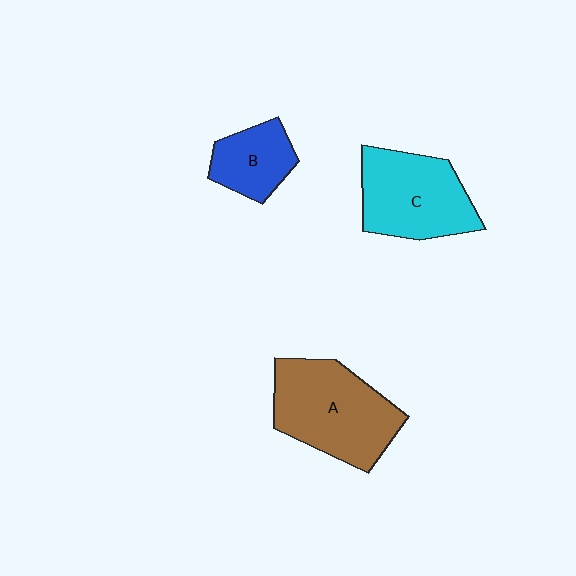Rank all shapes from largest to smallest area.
From largest to smallest: A (brown), C (cyan), B (blue).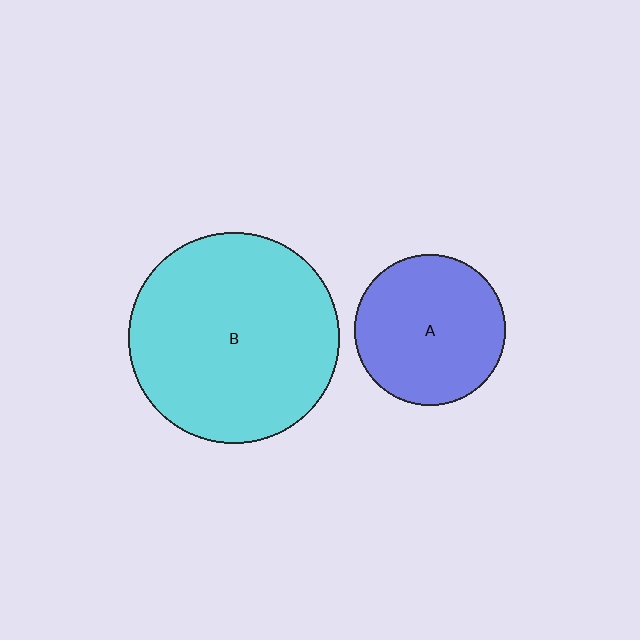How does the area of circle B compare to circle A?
Approximately 1.9 times.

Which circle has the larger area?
Circle B (cyan).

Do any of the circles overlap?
No, none of the circles overlap.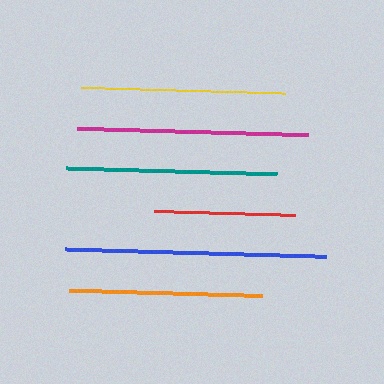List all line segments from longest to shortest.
From longest to shortest: blue, magenta, teal, yellow, orange, red.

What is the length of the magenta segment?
The magenta segment is approximately 231 pixels long.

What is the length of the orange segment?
The orange segment is approximately 193 pixels long.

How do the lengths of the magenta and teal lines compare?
The magenta and teal lines are approximately the same length.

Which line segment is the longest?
The blue line is the longest at approximately 261 pixels.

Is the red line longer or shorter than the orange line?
The orange line is longer than the red line.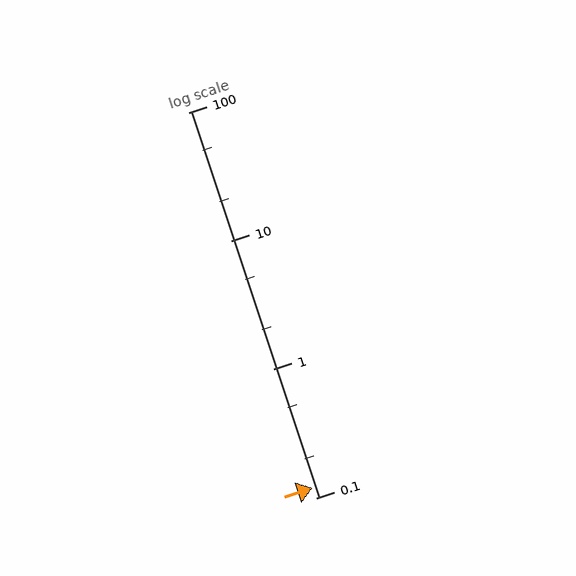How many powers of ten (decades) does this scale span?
The scale spans 3 decades, from 0.1 to 100.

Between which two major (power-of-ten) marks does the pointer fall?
The pointer is between 0.1 and 1.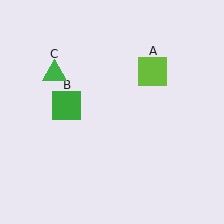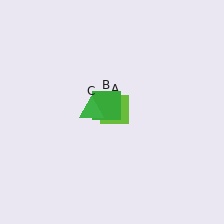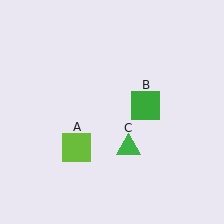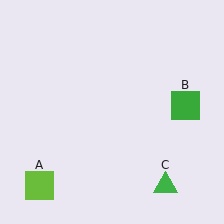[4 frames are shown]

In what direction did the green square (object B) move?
The green square (object B) moved right.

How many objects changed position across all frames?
3 objects changed position: lime square (object A), green square (object B), green triangle (object C).